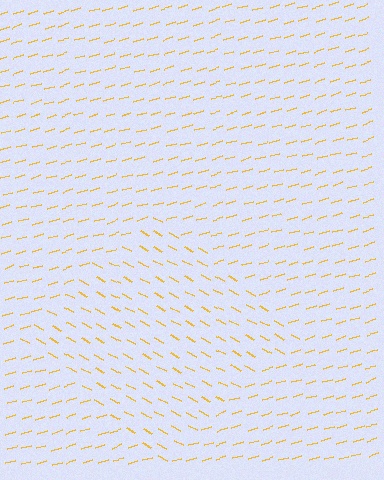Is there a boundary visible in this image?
Yes, there is a texture boundary formed by a change in line orientation.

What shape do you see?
I see a diamond.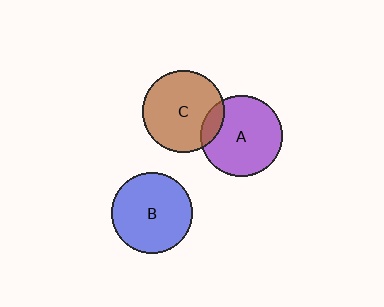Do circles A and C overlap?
Yes.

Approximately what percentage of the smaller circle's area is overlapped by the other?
Approximately 10%.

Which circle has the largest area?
Circle C (brown).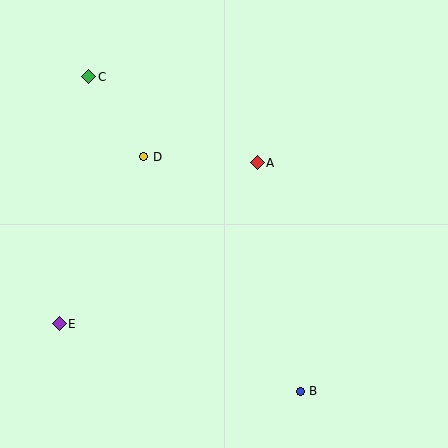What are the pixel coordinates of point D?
Point D is at (144, 157).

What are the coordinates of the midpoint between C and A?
The midpoint between C and A is at (173, 120).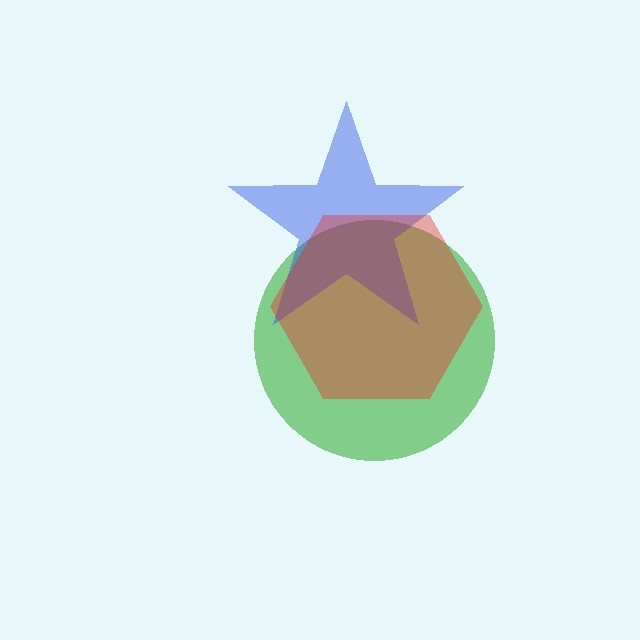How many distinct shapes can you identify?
There are 3 distinct shapes: a green circle, a blue star, a red hexagon.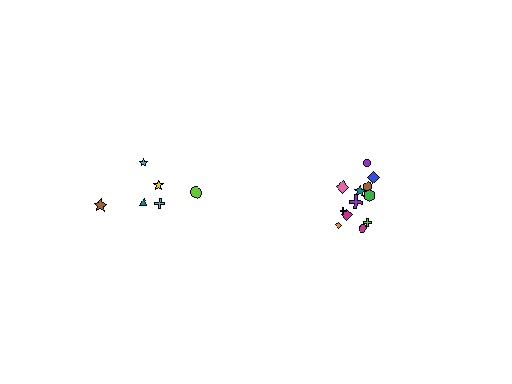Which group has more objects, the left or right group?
The right group.